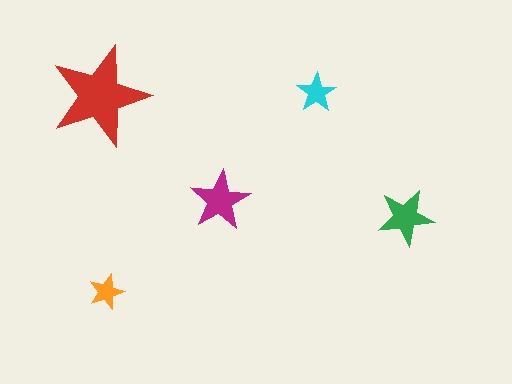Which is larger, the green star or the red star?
The red one.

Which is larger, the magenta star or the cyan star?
The magenta one.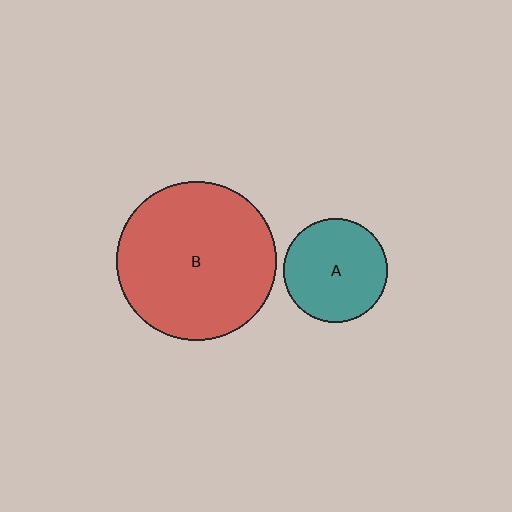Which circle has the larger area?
Circle B (red).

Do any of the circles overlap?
No, none of the circles overlap.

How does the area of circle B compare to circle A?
Approximately 2.4 times.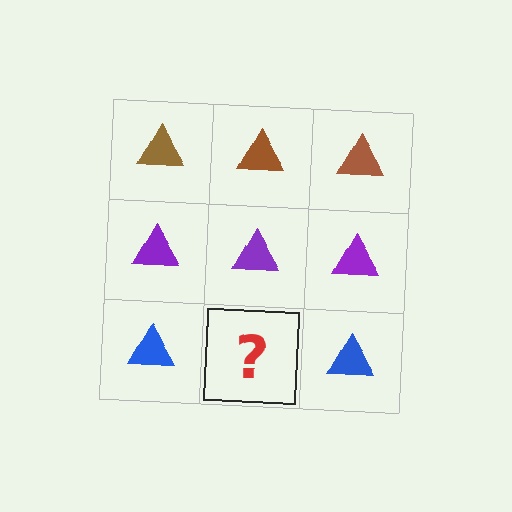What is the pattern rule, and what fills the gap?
The rule is that each row has a consistent color. The gap should be filled with a blue triangle.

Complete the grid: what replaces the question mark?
The question mark should be replaced with a blue triangle.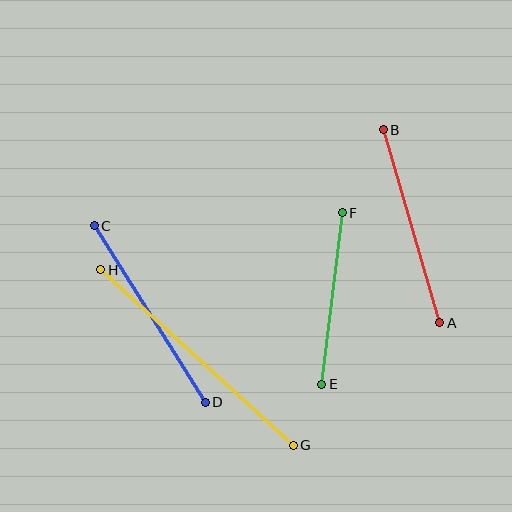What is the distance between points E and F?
The distance is approximately 173 pixels.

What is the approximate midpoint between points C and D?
The midpoint is at approximately (150, 314) pixels.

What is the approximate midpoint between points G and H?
The midpoint is at approximately (197, 357) pixels.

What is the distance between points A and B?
The distance is approximately 201 pixels.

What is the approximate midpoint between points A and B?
The midpoint is at approximately (411, 226) pixels.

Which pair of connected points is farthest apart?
Points G and H are farthest apart.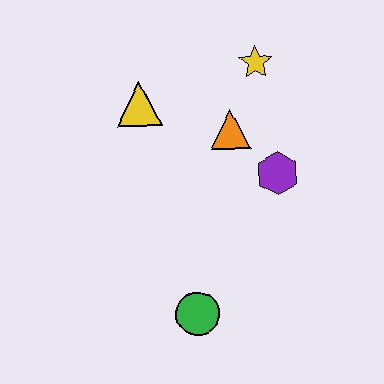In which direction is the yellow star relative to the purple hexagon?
The yellow star is above the purple hexagon.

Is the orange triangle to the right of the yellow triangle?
Yes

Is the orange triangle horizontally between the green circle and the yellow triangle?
No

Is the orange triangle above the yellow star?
No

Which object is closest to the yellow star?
The orange triangle is closest to the yellow star.